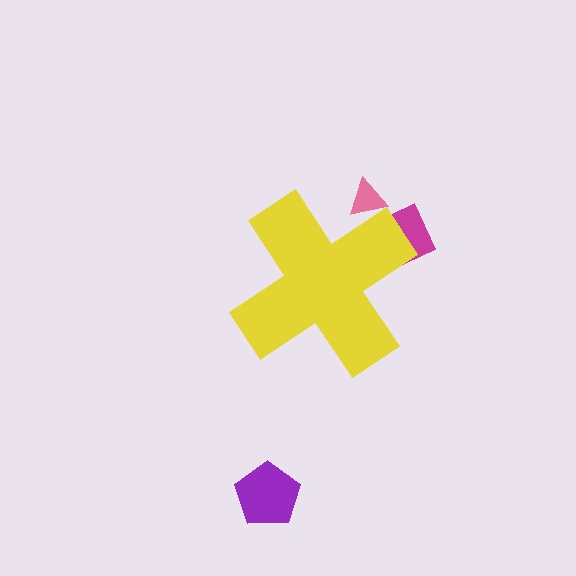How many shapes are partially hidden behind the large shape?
2 shapes are partially hidden.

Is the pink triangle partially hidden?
Yes, the pink triangle is partially hidden behind the yellow cross.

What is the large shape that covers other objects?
A yellow cross.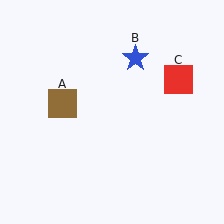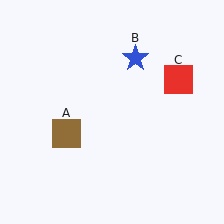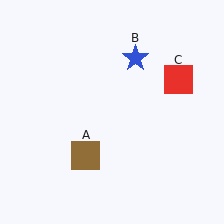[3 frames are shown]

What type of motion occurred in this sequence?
The brown square (object A) rotated counterclockwise around the center of the scene.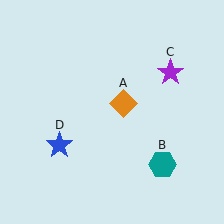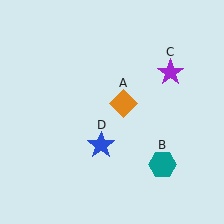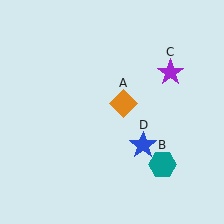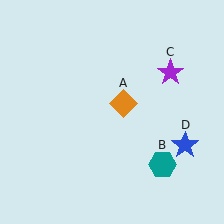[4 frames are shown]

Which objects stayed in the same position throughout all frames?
Orange diamond (object A) and teal hexagon (object B) and purple star (object C) remained stationary.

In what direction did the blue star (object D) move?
The blue star (object D) moved right.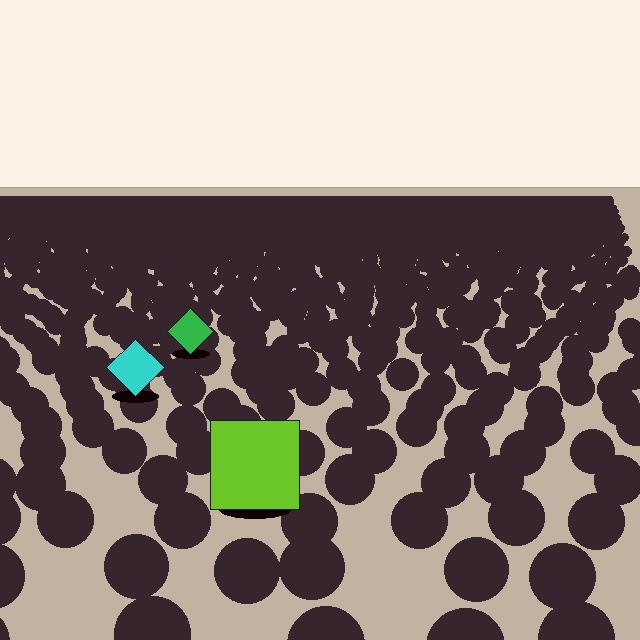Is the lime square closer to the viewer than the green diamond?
Yes. The lime square is closer — you can tell from the texture gradient: the ground texture is coarser near it.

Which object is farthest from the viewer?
The green diamond is farthest from the viewer. It appears smaller and the ground texture around it is denser.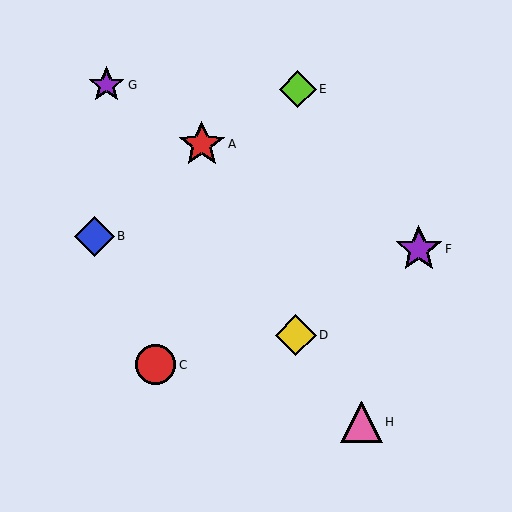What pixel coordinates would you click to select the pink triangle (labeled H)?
Click at (361, 422) to select the pink triangle H.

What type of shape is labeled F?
Shape F is a purple star.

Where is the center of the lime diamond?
The center of the lime diamond is at (298, 89).